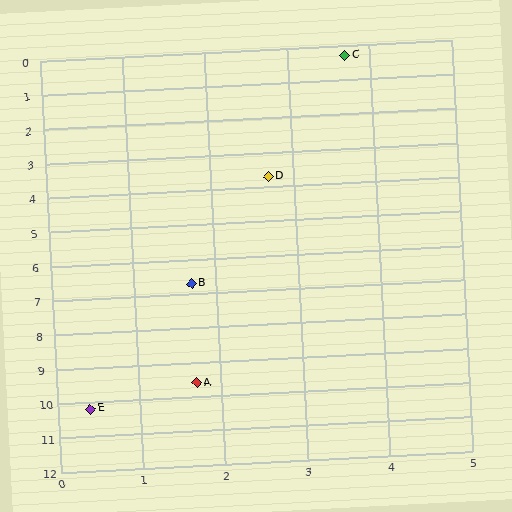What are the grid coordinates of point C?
Point C is at approximately (3.7, 0.3).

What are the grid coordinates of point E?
Point E is at approximately (0.4, 10.2).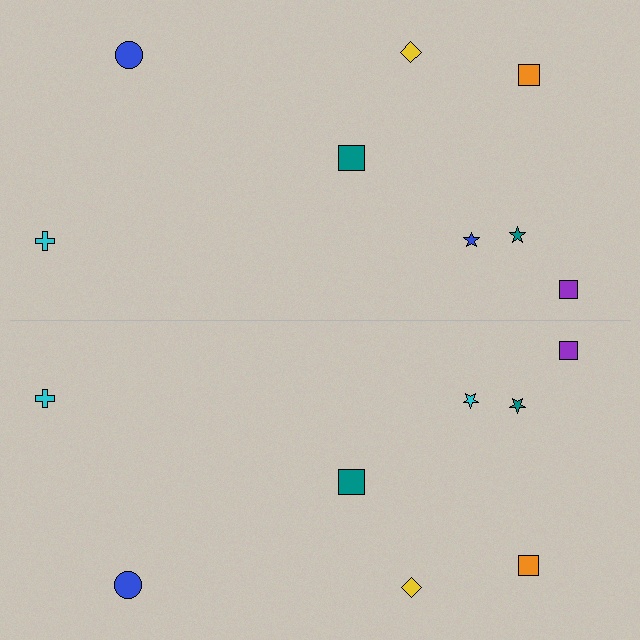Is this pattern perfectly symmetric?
No, the pattern is not perfectly symmetric. The cyan star on the bottom side breaks the symmetry — its mirror counterpart is blue.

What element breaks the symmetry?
The cyan star on the bottom side breaks the symmetry — its mirror counterpart is blue.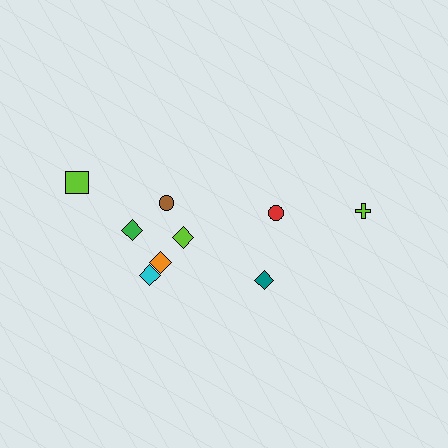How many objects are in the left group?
There are 6 objects.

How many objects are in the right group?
There are 3 objects.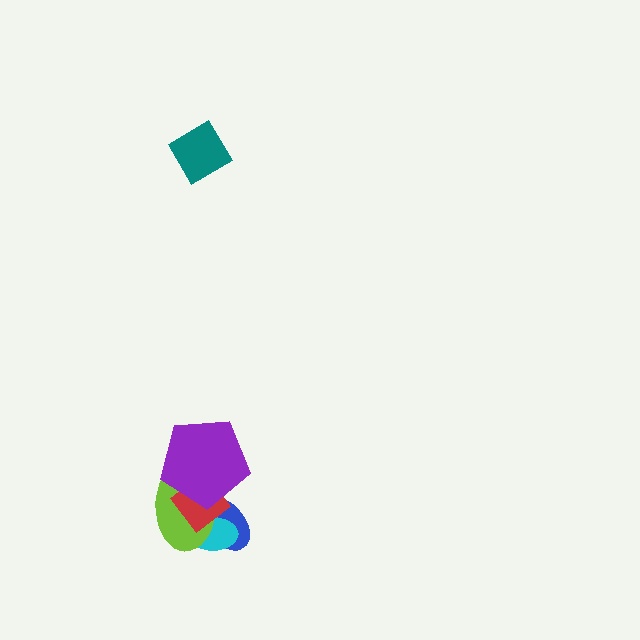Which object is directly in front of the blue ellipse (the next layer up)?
The cyan ellipse is directly in front of the blue ellipse.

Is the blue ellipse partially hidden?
Yes, it is partially covered by another shape.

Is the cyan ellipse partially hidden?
Yes, it is partially covered by another shape.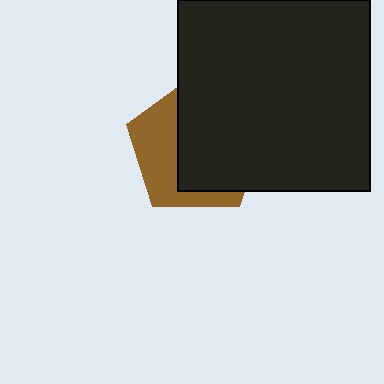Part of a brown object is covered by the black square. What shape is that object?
It is a pentagon.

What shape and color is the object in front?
The object in front is a black square.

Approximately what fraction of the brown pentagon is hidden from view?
Roughly 60% of the brown pentagon is hidden behind the black square.